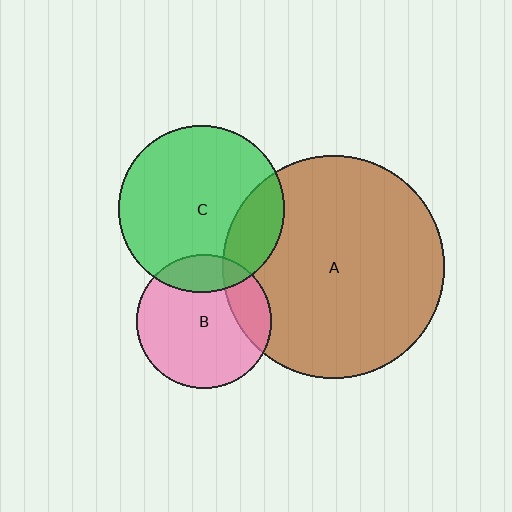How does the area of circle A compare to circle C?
Approximately 1.8 times.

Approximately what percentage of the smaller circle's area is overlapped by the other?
Approximately 20%.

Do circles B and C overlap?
Yes.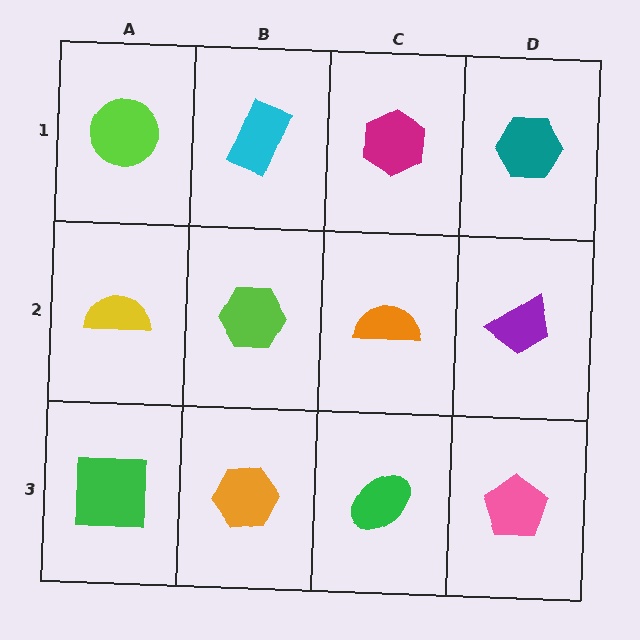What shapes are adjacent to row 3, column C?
An orange semicircle (row 2, column C), an orange hexagon (row 3, column B), a pink pentagon (row 3, column D).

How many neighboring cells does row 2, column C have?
4.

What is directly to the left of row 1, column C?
A cyan rectangle.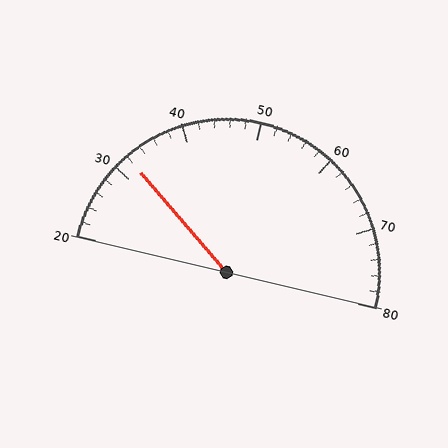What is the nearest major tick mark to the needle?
The nearest major tick mark is 30.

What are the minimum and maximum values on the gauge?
The gauge ranges from 20 to 80.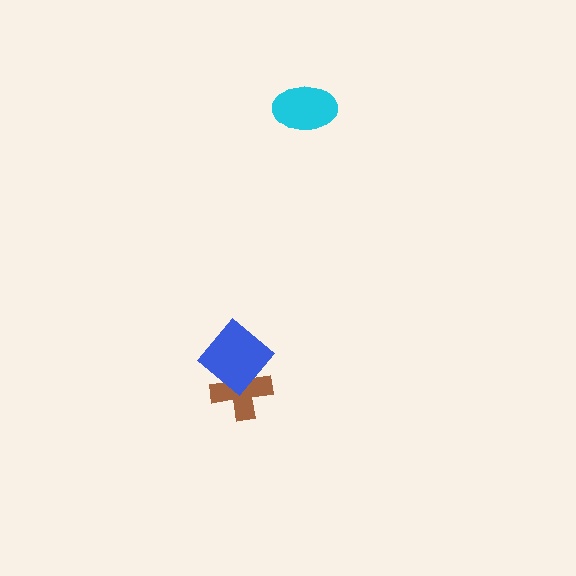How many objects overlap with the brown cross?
1 object overlaps with the brown cross.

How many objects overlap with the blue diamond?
1 object overlaps with the blue diamond.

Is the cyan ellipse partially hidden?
No, no other shape covers it.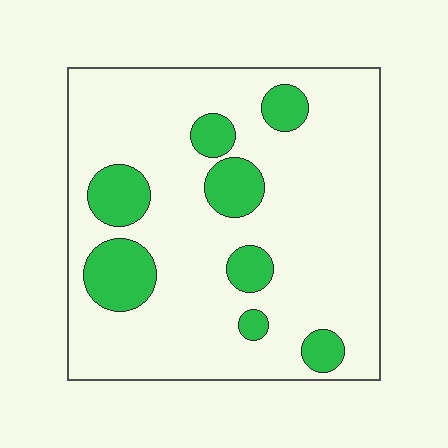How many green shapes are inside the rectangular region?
8.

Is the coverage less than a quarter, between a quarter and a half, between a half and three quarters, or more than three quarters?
Less than a quarter.